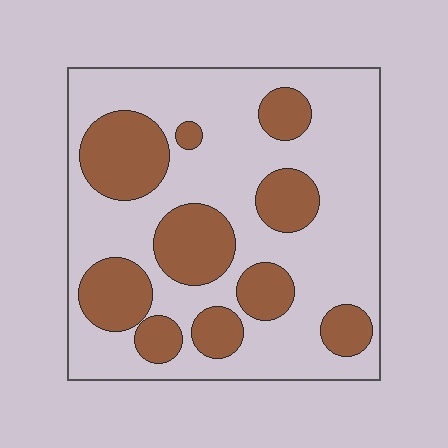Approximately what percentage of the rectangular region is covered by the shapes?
Approximately 30%.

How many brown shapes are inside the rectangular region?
10.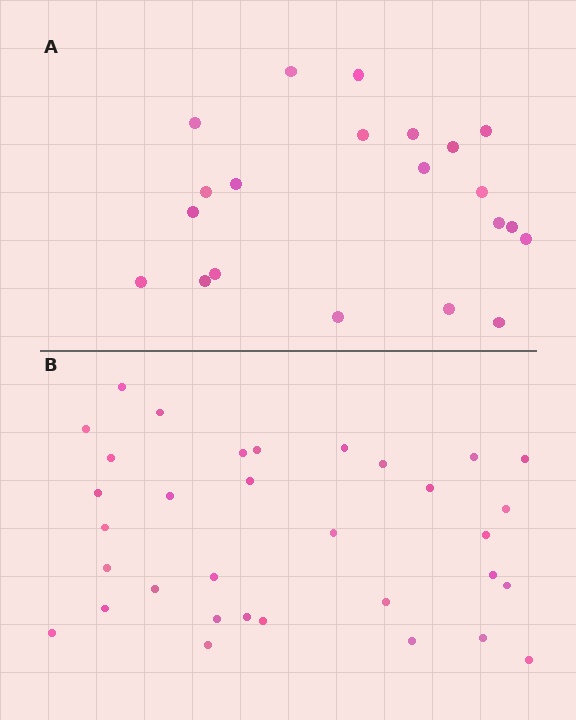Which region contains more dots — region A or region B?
Region B (the bottom region) has more dots.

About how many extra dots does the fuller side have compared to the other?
Region B has roughly 12 or so more dots than region A.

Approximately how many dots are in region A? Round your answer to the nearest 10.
About 20 dots. (The exact count is 21, which rounds to 20.)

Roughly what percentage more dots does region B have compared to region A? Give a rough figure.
About 55% more.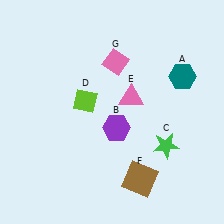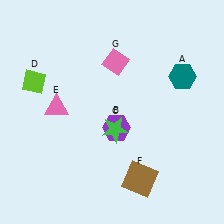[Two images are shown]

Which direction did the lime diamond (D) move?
The lime diamond (D) moved left.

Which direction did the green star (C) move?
The green star (C) moved left.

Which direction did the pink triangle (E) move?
The pink triangle (E) moved left.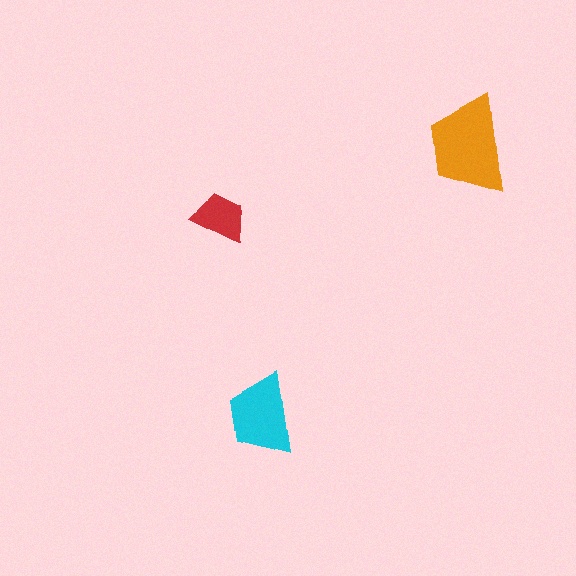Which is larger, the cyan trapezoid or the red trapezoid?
The cyan one.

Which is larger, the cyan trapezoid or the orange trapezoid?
The orange one.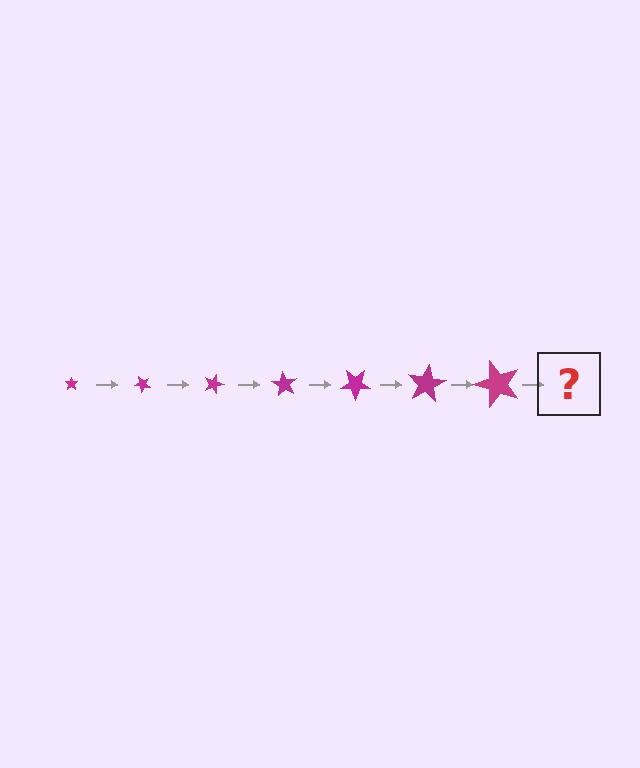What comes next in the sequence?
The next element should be a star, larger than the previous one and rotated 315 degrees from the start.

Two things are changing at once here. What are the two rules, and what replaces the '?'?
The two rules are that the star grows larger each step and it rotates 45 degrees each step. The '?' should be a star, larger than the previous one and rotated 315 degrees from the start.